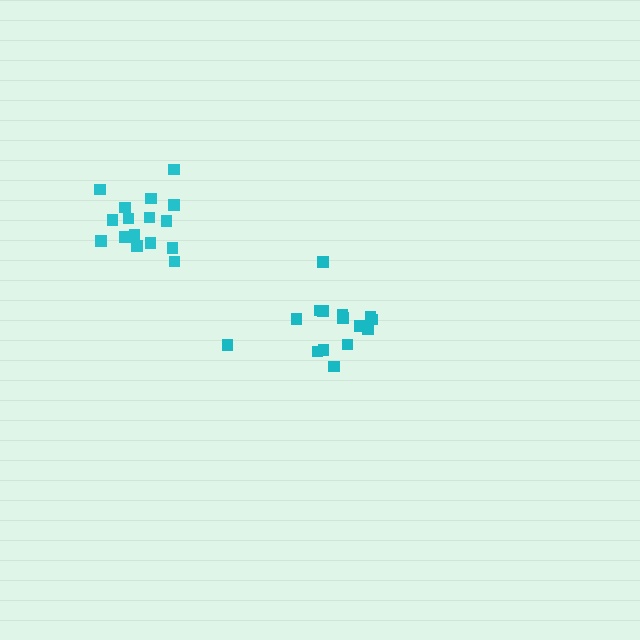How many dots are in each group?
Group 1: 15 dots, Group 2: 16 dots (31 total).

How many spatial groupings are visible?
There are 2 spatial groupings.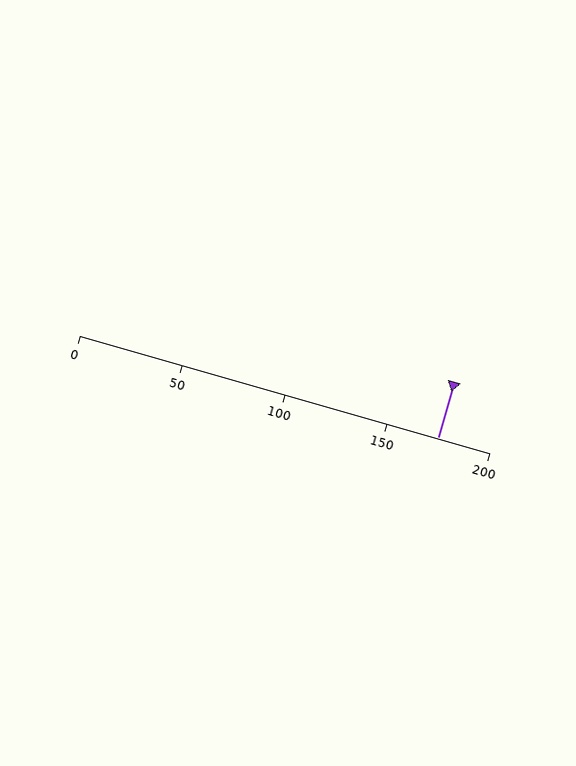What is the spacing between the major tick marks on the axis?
The major ticks are spaced 50 apart.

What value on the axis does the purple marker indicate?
The marker indicates approximately 175.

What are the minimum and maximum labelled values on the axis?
The axis runs from 0 to 200.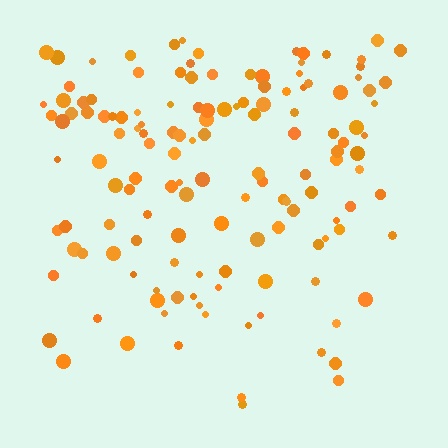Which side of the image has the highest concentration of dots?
The top.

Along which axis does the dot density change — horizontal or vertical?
Vertical.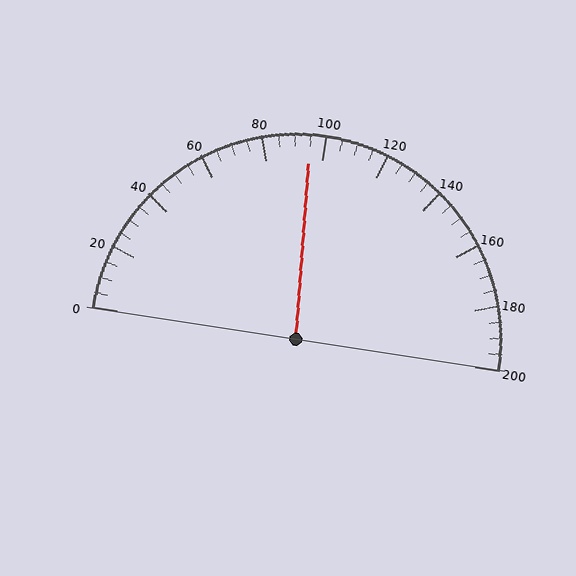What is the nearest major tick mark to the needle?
The nearest major tick mark is 100.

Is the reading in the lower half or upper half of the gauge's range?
The reading is in the lower half of the range (0 to 200).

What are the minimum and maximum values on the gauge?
The gauge ranges from 0 to 200.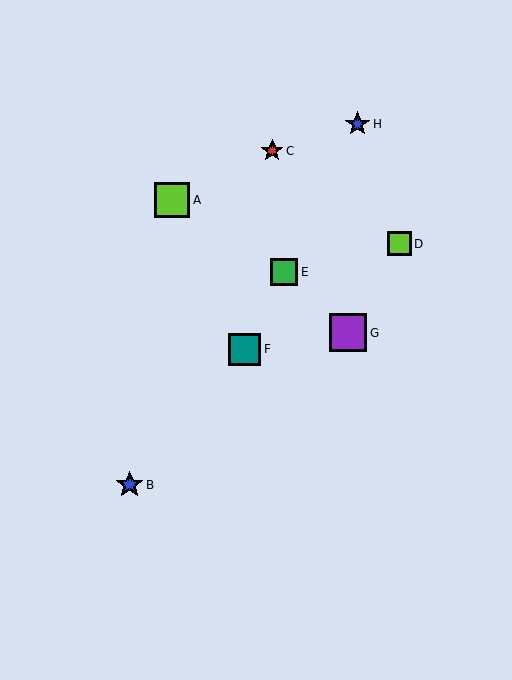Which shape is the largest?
The purple square (labeled G) is the largest.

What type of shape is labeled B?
Shape B is a blue star.